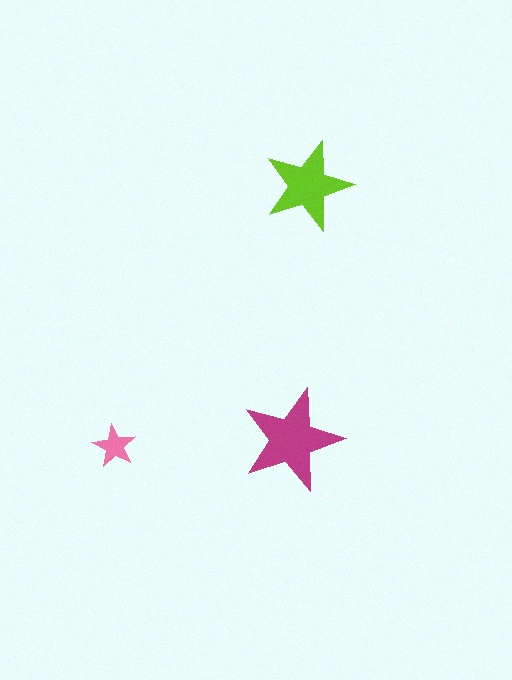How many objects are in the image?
There are 3 objects in the image.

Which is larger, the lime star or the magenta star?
The magenta one.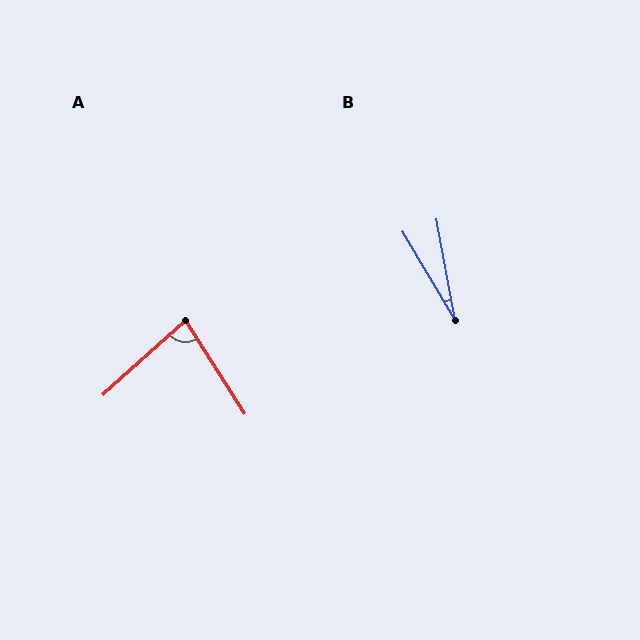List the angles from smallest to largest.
B (21°), A (80°).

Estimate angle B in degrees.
Approximately 21 degrees.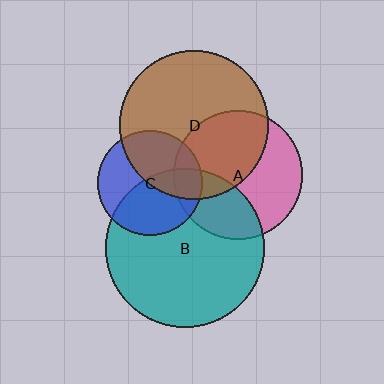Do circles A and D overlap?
Yes.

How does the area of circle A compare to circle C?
Approximately 1.5 times.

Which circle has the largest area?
Circle B (teal).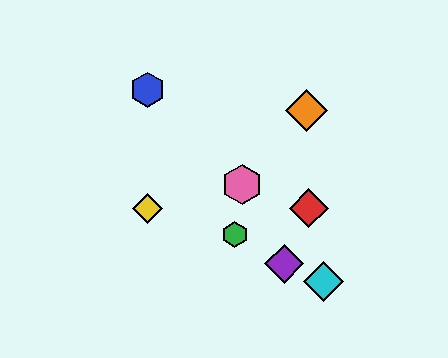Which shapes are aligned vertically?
The blue hexagon, the yellow diamond are aligned vertically.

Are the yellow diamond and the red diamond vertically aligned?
No, the yellow diamond is at x≈147 and the red diamond is at x≈309.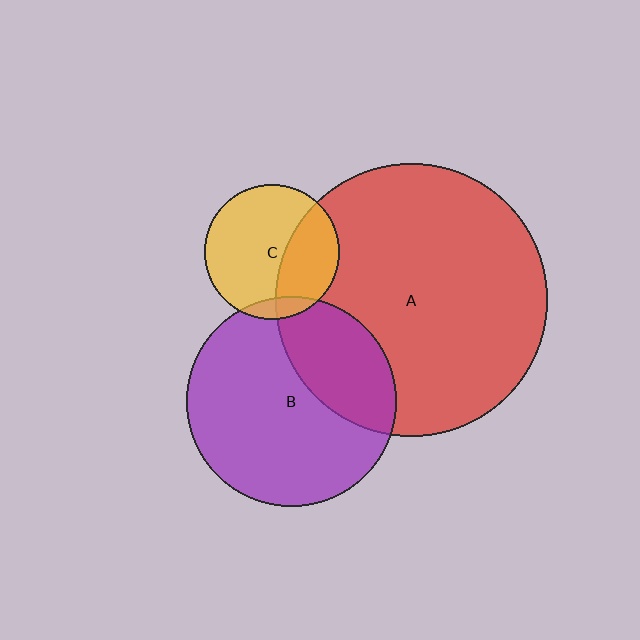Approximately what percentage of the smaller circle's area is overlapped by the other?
Approximately 30%.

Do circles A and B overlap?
Yes.